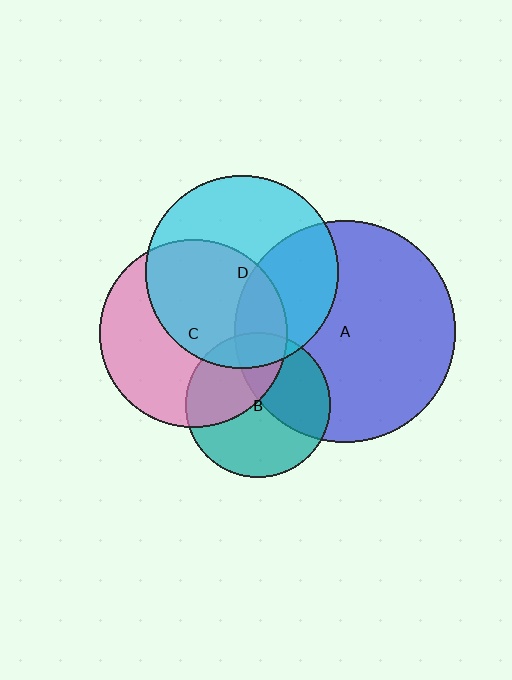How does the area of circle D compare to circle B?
Approximately 1.8 times.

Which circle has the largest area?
Circle A (blue).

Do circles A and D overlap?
Yes.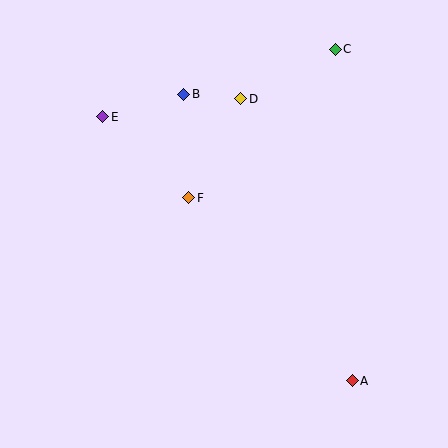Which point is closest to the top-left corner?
Point E is closest to the top-left corner.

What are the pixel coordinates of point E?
Point E is at (103, 117).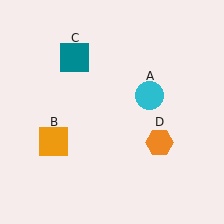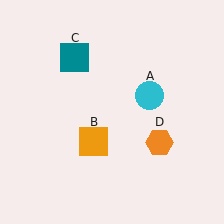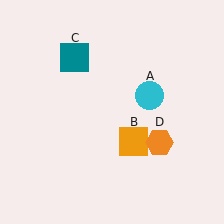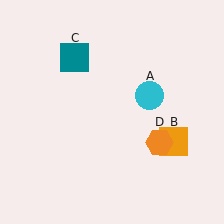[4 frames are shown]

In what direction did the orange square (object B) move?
The orange square (object B) moved right.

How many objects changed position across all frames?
1 object changed position: orange square (object B).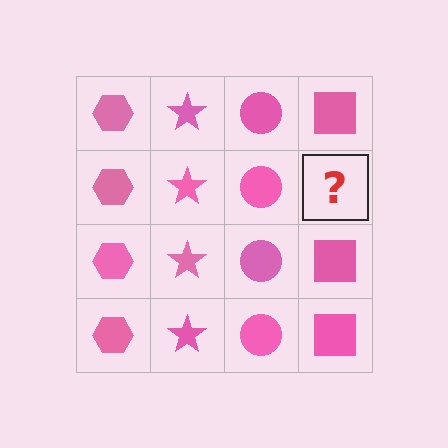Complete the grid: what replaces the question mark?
The question mark should be replaced with a pink square.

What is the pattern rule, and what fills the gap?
The rule is that each column has a consistent shape. The gap should be filled with a pink square.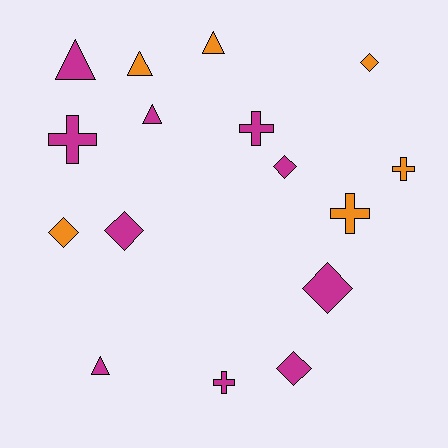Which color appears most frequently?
Magenta, with 10 objects.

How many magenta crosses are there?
There are 3 magenta crosses.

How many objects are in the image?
There are 16 objects.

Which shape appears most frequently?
Diamond, with 6 objects.